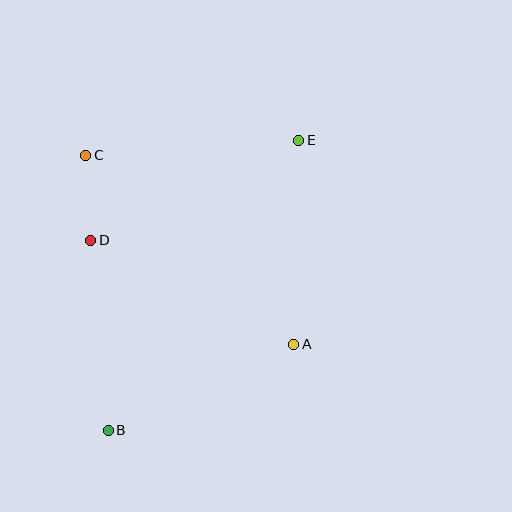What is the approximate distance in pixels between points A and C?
The distance between A and C is approximately 281 pixels.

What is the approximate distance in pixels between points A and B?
The distance between A and B is approximately 205 pixels.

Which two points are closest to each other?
Points C and D are closest to each other.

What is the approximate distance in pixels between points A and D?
The distance between A and D is approximately 228 pixels.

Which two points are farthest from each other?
Points B and E are farthest from each other.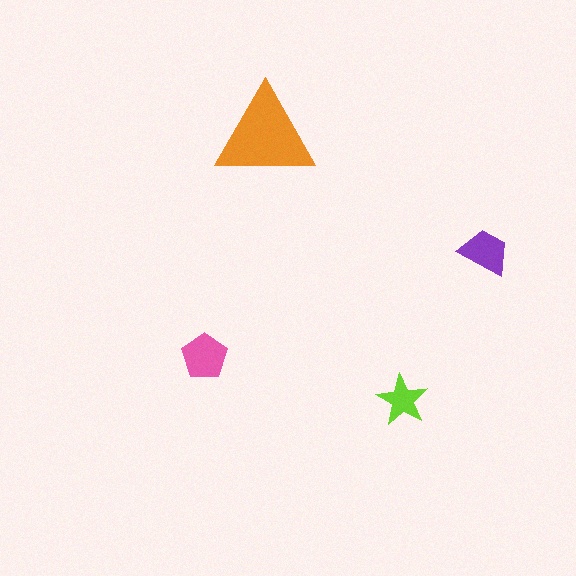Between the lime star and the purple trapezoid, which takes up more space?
The purple trapezoid.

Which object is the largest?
The orange triangle.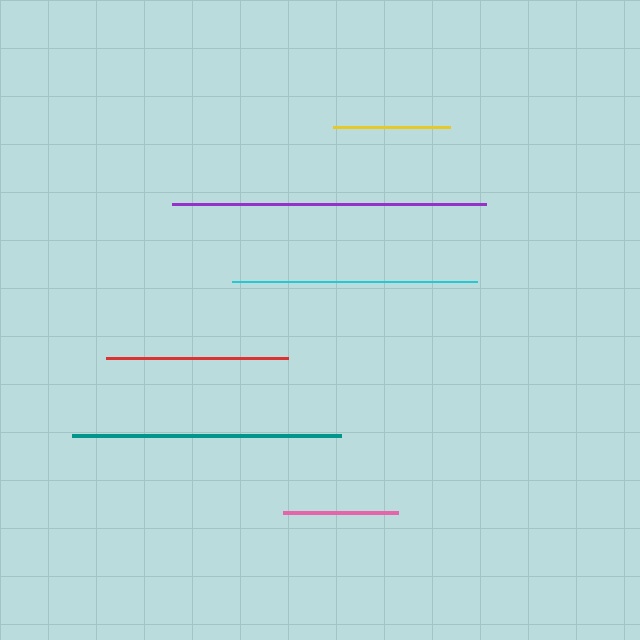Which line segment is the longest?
The purple line is the longest at approximately 314 pixels.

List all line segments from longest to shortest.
From longest to shortest: purple, teal, cyan, red, yellow, pink.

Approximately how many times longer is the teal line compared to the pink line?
The teal line is approximately 2.3 times the length of the pink line.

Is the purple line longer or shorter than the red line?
The purple line is longer than the red line.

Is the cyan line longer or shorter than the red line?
The cyan line is longer than the red line.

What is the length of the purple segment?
The purple segment is approximately 314 pixels long.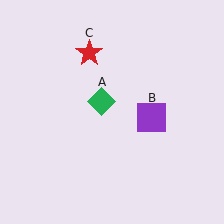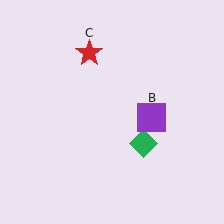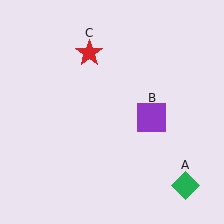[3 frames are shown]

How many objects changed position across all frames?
1 object changed position: green diamond (object A).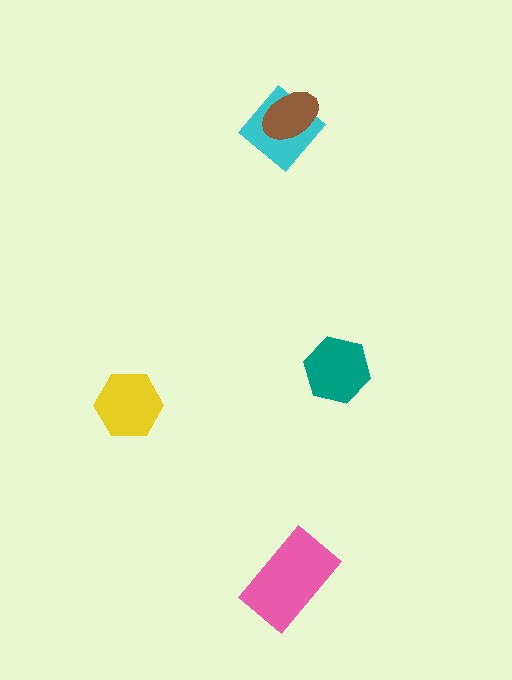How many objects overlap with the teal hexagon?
0 objects overlap with the teal hexagon.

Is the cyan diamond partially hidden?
Yes, it is partially covered by another shape.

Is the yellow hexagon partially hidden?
No, no other shape covers it.